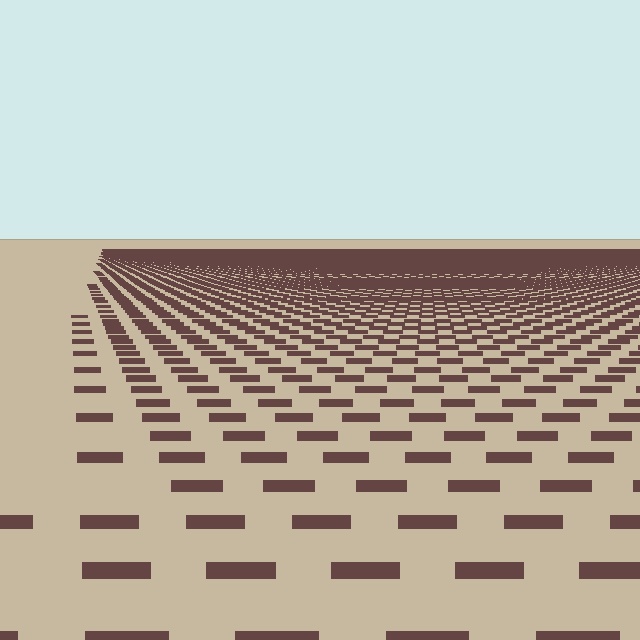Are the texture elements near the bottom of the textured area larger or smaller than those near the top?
Larger. Near the bottom, elements are closer to the viewer and appear at a bigger on-screen size.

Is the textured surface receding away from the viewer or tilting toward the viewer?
The surface is receding away from the viewer. Texture elements get smaller and denser toward the top.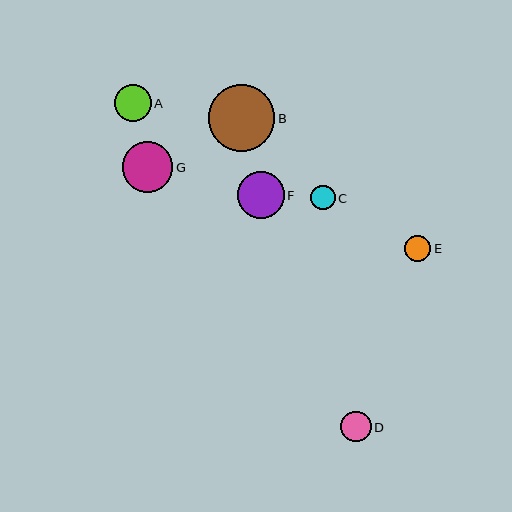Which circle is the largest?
Circle B is the largest with a size of approximately 66 pixels.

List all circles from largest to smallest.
From largest to smallest: B, G, F, A, D, E, C.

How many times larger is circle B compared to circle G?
Circle B is approximately 1.3 times the size of circle G.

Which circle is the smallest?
Circle C is the smallest with a size of approximately 25 pixels.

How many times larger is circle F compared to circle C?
Circle F is approximately 1.9 times the size of circle C.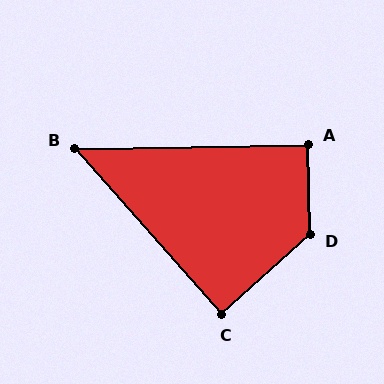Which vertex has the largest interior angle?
D, at approximately 131 degrees.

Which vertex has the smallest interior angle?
B, at approximately 49 degrees.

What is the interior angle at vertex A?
Approximately 90 degrees (approximately right).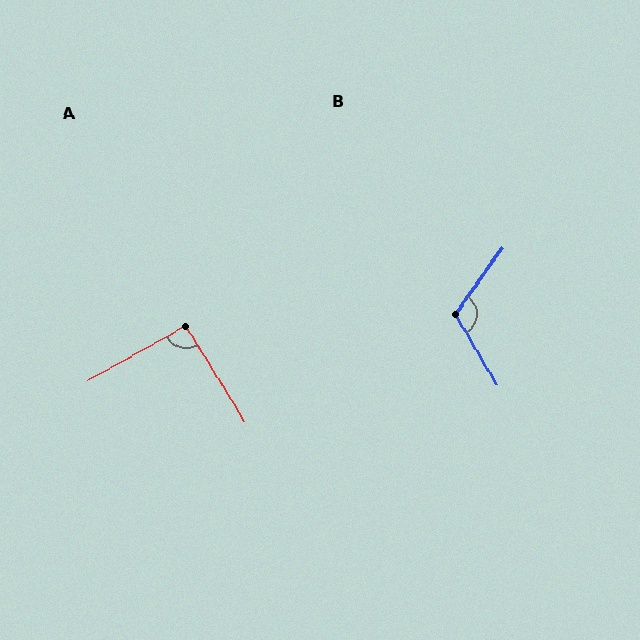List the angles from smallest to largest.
A (92°), B (114°).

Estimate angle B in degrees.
Approximately 114 degrees.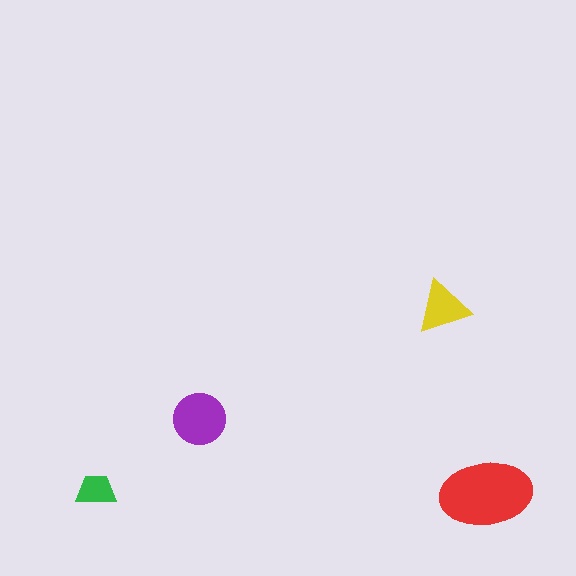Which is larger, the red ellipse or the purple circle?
The red ellipse.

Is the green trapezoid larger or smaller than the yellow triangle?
Smaller.